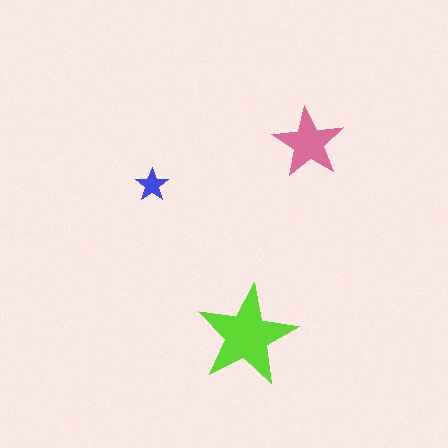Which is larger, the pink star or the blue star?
The pink one.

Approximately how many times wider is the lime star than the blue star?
About 3 times wider.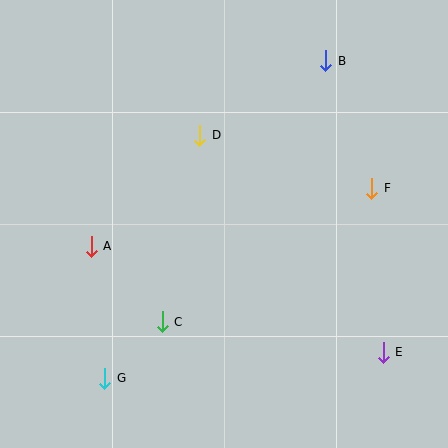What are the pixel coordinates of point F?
Point F is at (372, 188).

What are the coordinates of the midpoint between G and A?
The midpoint between G and A is at (98, 312).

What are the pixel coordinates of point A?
Point A is at (91, 246).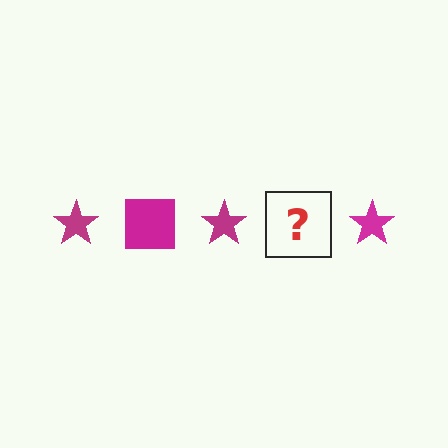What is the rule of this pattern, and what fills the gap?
The rule is that the pattern cycles through star, square shapes in magenta. The gap should be filled with a magenta square.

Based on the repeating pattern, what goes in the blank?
The blank should be a magenta square.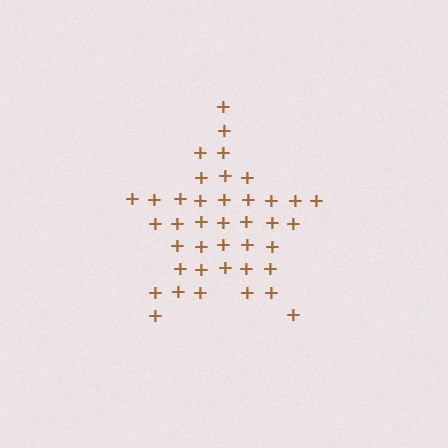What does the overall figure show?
The overall figure shows a star.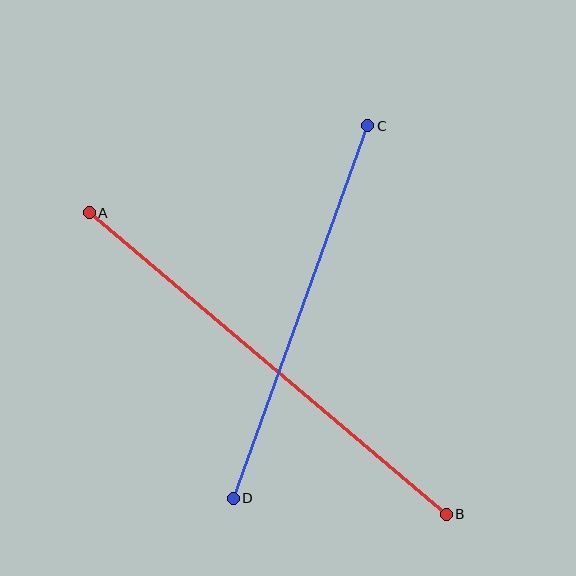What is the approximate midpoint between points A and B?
The midpoint is at approximately (268, 364) pixels.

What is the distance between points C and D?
The distance is approximately 396 pixels.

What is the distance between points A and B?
The distance is approximately 467 pixels.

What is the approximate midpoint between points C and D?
The midpoint is at approximately (301, 312) pixels.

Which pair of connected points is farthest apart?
Points A and B are farthest apart.